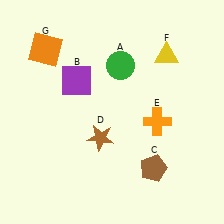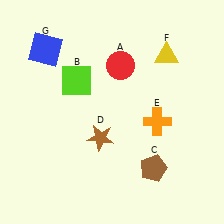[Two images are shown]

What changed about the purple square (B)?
In Image 1, B is purple. In Image 2, it changed to lime.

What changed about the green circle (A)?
In Image 1, A is green. In Image 2, it changed to red.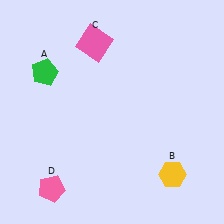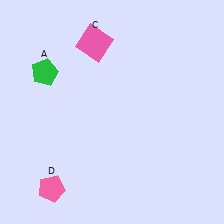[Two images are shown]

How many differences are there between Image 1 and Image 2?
There is 1 difference between the two images.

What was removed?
The yellow hexagon (B) was removed in Image 2.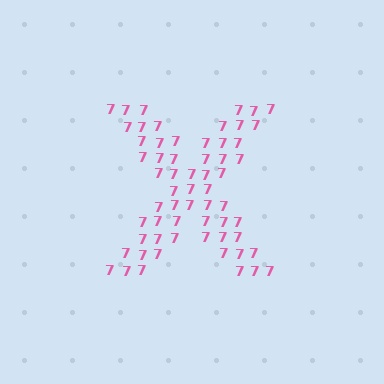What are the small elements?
The small elements are digit 7's.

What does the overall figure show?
The overall figure shows the letter X.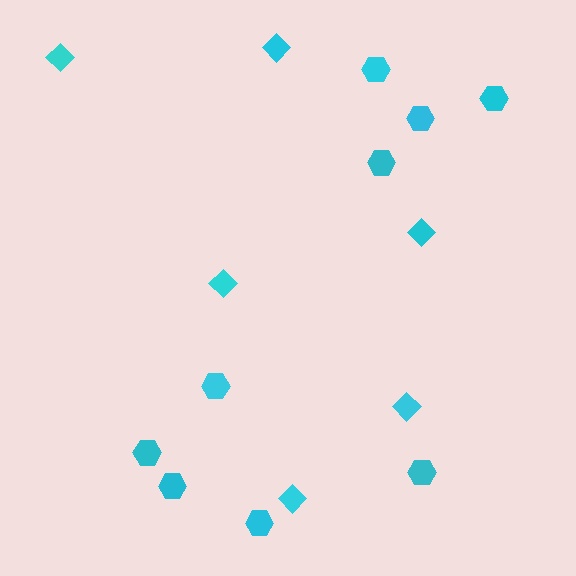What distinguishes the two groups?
There are 2 groups: one group of diamonds (6) and one group of hexagons (9).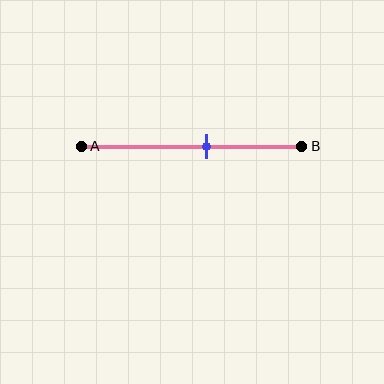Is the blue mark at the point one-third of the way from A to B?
No, the mark is at about 55% from A, not at the 33% one-third point.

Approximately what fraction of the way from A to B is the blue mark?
The blue mark is approximately 55% of the way from A to B.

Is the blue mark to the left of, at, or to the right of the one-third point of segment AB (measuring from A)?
The blue mark is to the right of the one-third point of segment AB.